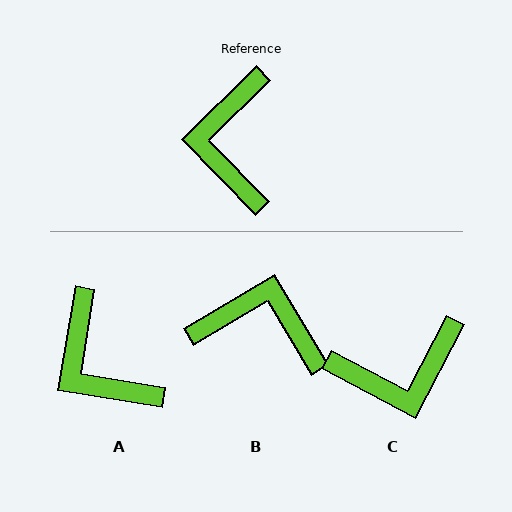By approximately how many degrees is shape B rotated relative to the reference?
Approximately 103 degrees clockwise.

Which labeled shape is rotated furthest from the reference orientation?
C, about 108 degrees away.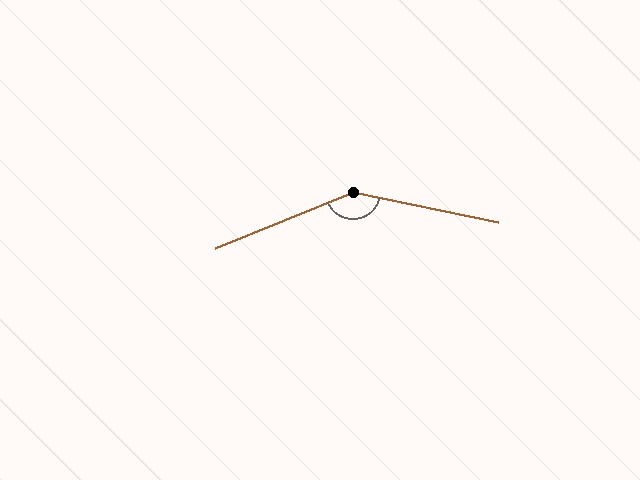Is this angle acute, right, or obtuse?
It is obtuse.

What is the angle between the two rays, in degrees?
Approximately 146 degrees.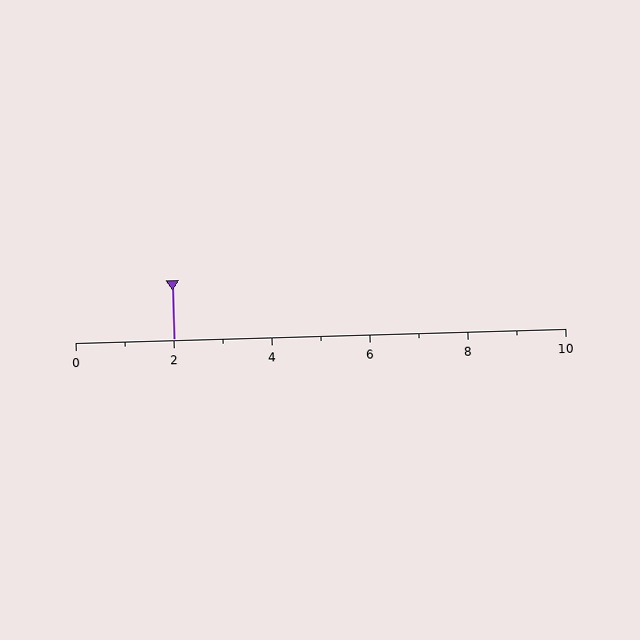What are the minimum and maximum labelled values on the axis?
The axis runs from 0 to 10.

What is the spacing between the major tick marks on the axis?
The major ticks are spaced 2 apart.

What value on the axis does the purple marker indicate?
The marker indicates approximately 2.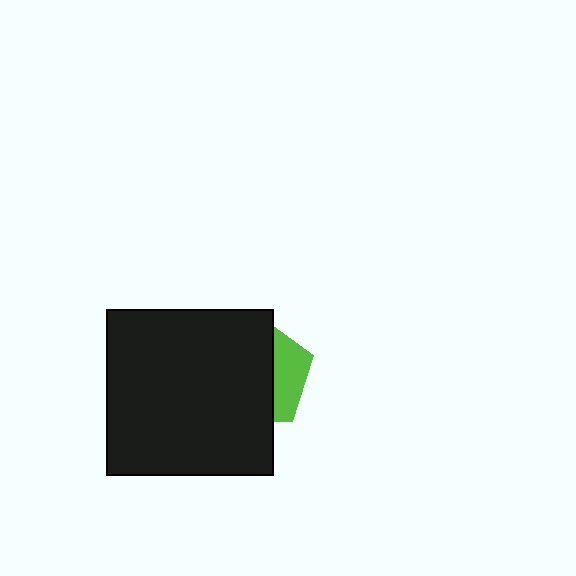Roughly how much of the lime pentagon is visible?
A small part of it is visible (roughly 30%).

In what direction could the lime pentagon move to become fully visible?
The lime pentagon could move right. That would shift it out from behind the black rectangle entirely.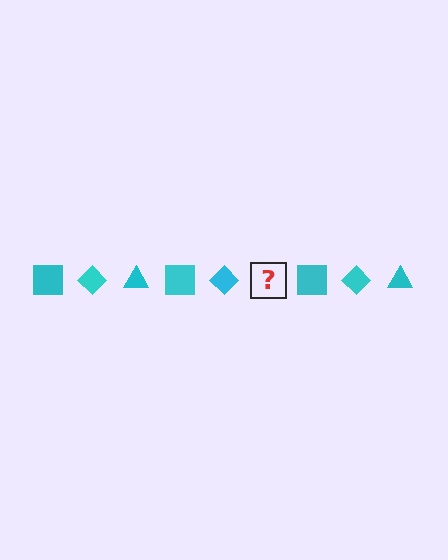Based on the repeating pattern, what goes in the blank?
The blank should be a cyan triangle.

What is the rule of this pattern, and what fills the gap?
The rule is that the pattern cycles through square, diamond, triangle shapes in cyan. The gap should be filled with a cyan triangle.